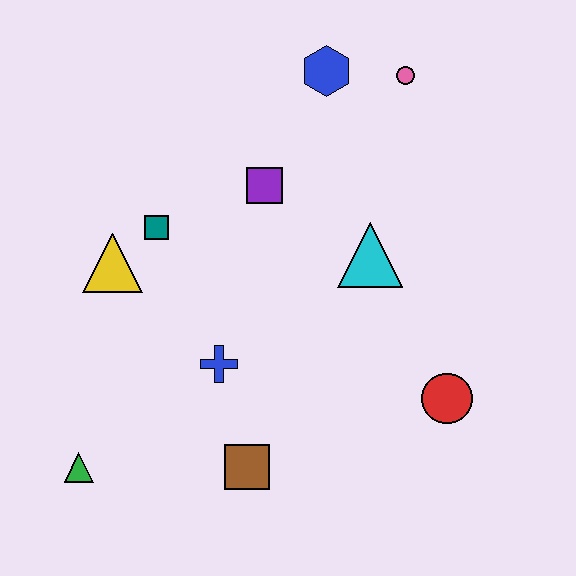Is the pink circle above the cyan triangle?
Yes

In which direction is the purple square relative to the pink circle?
The purple square is to the left of the pink circle.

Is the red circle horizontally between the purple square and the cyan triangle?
No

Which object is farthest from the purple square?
The green triangle is farthest from the purple square.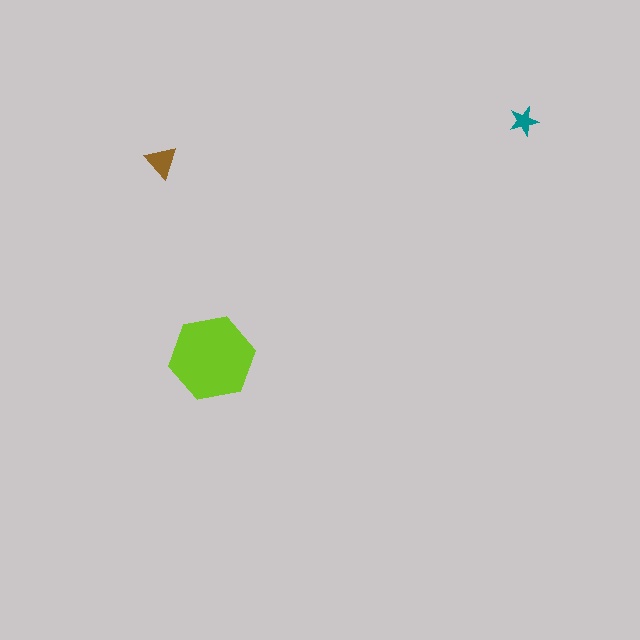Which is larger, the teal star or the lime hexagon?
The lime hexagon.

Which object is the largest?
The lime hexagon.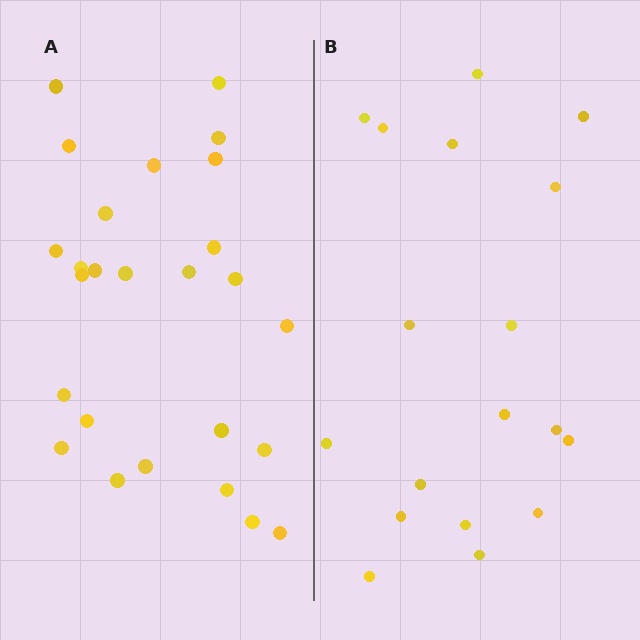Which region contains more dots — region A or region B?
Region A (the left region) has more dots.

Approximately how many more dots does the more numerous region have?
Region A has roughly 8 or so more dots than region B.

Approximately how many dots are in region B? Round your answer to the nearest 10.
About 20 dots. (The exact count is 18, which rounds to 20.)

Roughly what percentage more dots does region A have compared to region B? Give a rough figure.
About 45% more.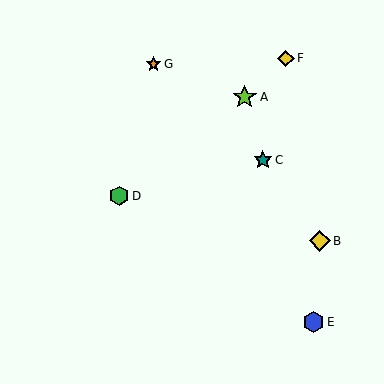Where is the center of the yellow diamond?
The center of the yellow diamond is at (320, 241).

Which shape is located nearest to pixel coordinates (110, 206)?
The green hexagon (labeled D) at (119, 196) is nearest to that location.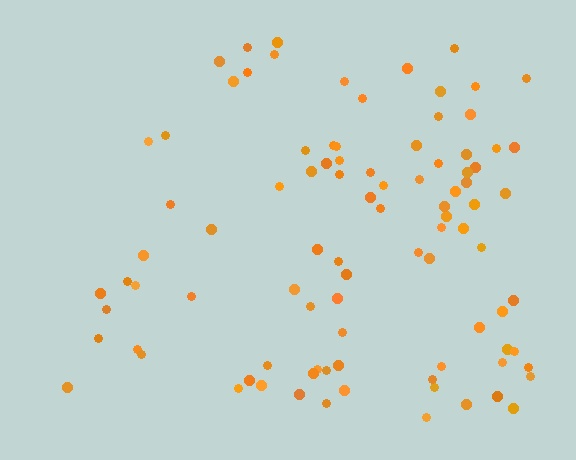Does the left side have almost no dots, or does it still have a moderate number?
Still a moderate number, just noticeably fewer than the right.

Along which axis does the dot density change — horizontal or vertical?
Horizontal.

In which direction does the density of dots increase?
From left to right, with the right side densest.